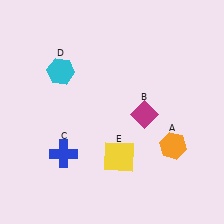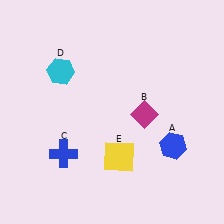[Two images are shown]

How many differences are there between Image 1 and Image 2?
There is 1 difference between the two images.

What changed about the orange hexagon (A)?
In Image 1, A is orange. In Image 2, it changed to blue.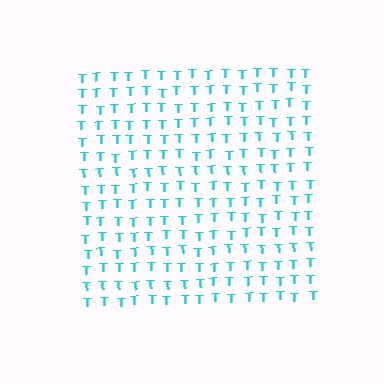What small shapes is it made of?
It is made of small letter T's.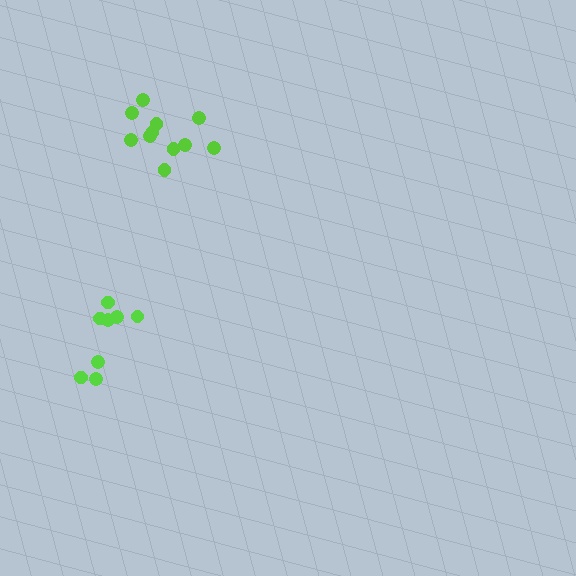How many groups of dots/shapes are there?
There are 2 groups.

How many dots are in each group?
Group 1: 8 dots, Group 2: 11 dots (19 total).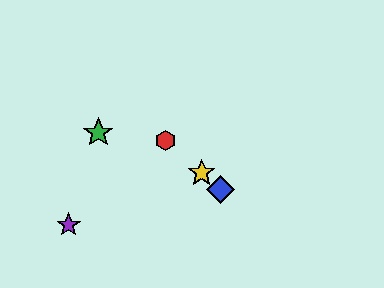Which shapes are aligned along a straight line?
The red hexagon, the blue diamond, the yellow star are aligned along a straight line.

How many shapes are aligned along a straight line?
3 shapes (the red hexagon, the blue diamond, the yellow star) are aligned along a straight line.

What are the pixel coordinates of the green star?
The green star is at (98, 133).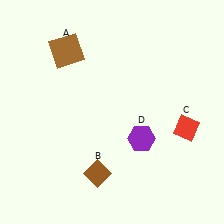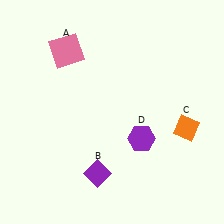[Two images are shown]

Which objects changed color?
A changed from brown to pink. B changed from brown to purple. C changed from red to orange.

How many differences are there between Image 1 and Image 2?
There are 3 differences between the two images.